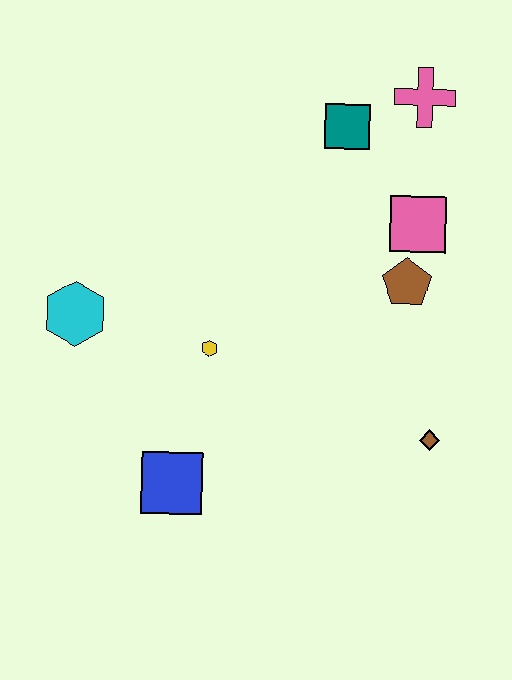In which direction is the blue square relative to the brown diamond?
The blue square is to the left of the brown diamond.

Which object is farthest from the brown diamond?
The cyan hexagon is farthest from the brown diamond.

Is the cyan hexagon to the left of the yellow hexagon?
Yes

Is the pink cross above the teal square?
Yes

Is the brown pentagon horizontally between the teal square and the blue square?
No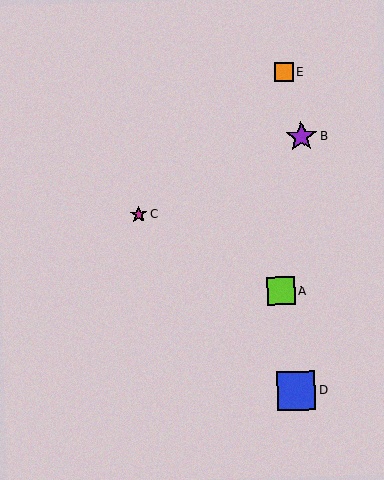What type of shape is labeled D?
Shape D is a blue square.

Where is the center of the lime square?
The center of the lime square is at (281, 291).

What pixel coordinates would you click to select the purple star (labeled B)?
Click at (301, 136) to select the purple star B.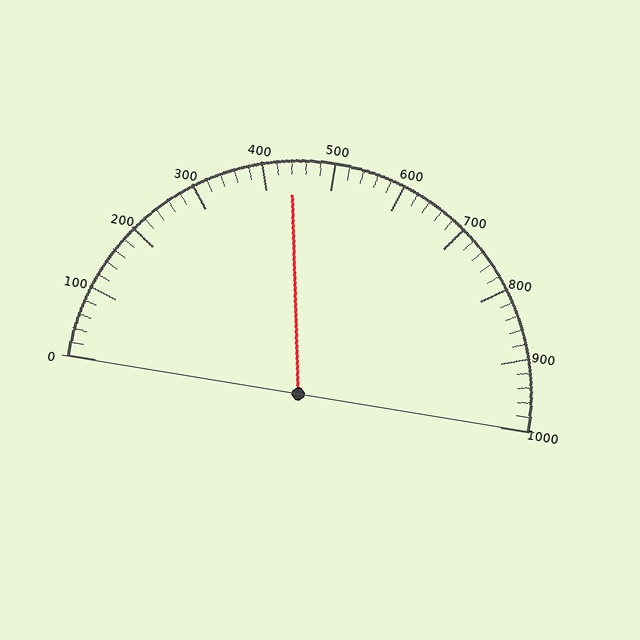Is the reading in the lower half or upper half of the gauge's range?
The reading is in the lower half of the range (0 to 1000).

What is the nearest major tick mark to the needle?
The nearest major tick mark is 400.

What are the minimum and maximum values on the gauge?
The gauge ranges from 0 to 1000.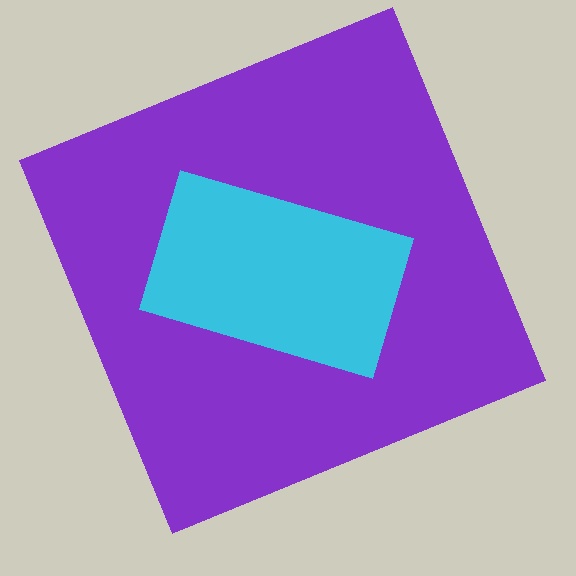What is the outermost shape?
The purple square.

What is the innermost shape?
The cyan rectangle.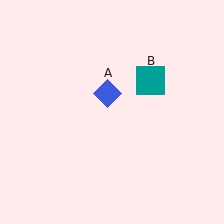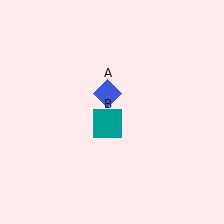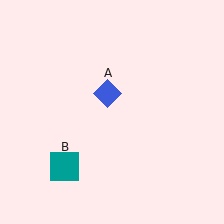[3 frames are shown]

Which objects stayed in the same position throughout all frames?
Blue diamond (object A) remained stationary.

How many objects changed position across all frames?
1 object changed position: teal square (object B).